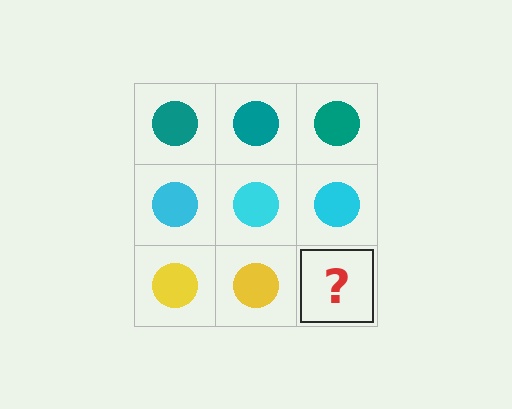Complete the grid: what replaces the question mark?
The question mark should be replaced with a yellow circle.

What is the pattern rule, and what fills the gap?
The rule is that each row has a consistent color. The gap should be filled with a yellow circle.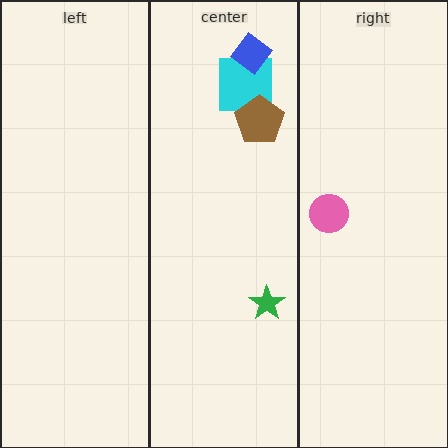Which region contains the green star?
The center region.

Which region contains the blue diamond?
The center region.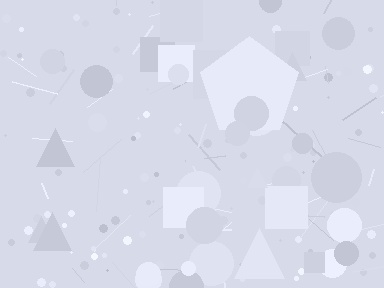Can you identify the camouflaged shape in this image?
The camouflaged shape is a pentagon.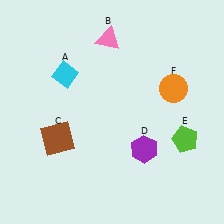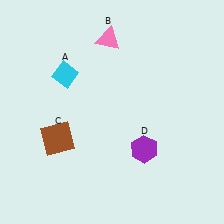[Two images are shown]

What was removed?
The orange circle (F), the lime pentagon (E) were removed in Image 2.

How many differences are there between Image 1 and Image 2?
There are 2 differences between the two images.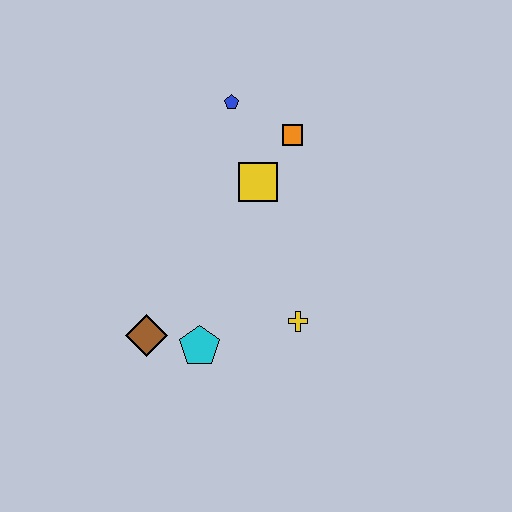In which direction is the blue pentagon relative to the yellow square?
The blue pentagon is above the yellow square.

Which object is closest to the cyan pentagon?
The brown diamond is closest to the cyan pentagon.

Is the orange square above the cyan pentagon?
Yes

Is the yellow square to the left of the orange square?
Yes